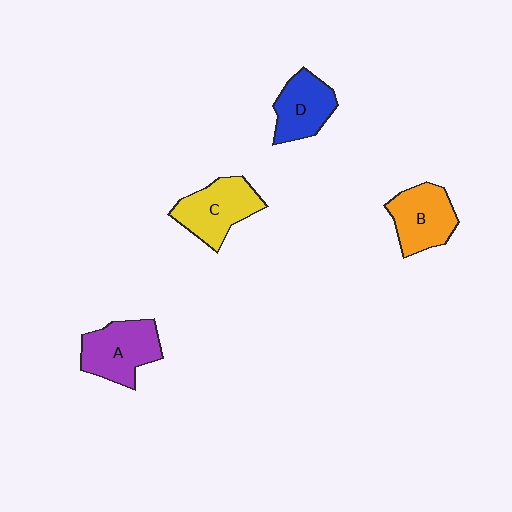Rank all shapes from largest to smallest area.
From largest to smallest: A (purple), C (yellow), B (orange), D (blue).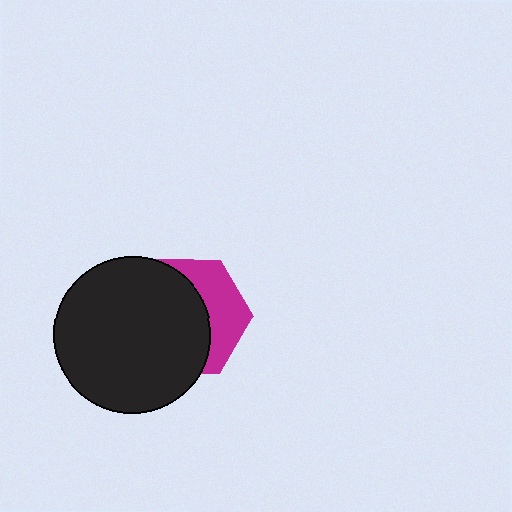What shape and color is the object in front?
The object in front is a black circle.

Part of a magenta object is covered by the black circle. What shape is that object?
It is a hexagon.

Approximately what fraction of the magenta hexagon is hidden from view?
Roughly 63% of the magenta hexagon is hidden behind the black circle.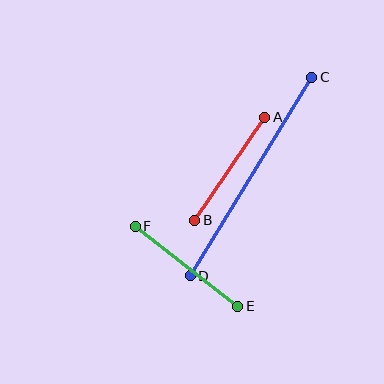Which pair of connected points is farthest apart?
Points C and D are farthest apart.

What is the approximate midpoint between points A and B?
The midpoint is at approximately (230, 169) pixels.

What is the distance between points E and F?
The distance is approximately 130 pixels.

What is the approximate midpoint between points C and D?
The midpoint is at approximately (251, 177) pixels.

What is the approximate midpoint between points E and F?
The midpoint is at approximately (186, 266) pixels.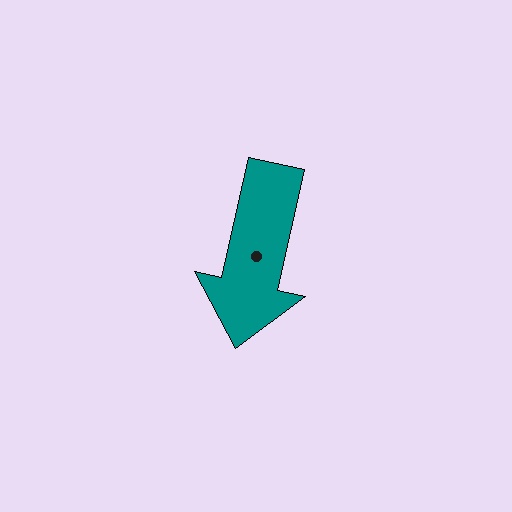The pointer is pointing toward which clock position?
Roughly 6 o'clock.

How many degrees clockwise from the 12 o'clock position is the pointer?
Approximately 193 degrees.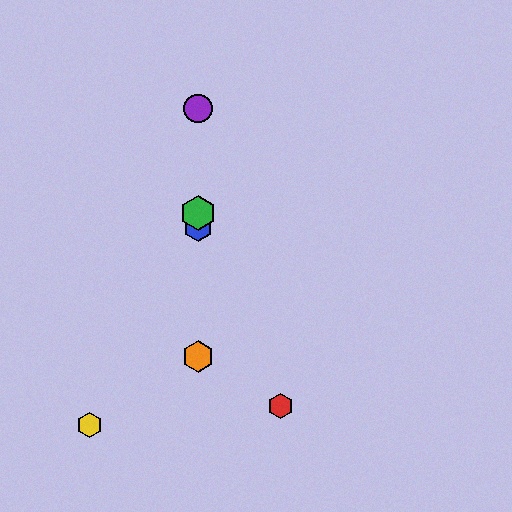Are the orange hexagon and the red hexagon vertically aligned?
No, the orange hexagon is at x≈198 and the red hexagon is at x≈281.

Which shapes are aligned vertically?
The blue hexagon, the green hexagon, the purple circle, the orange hexagon are aligned vertically.